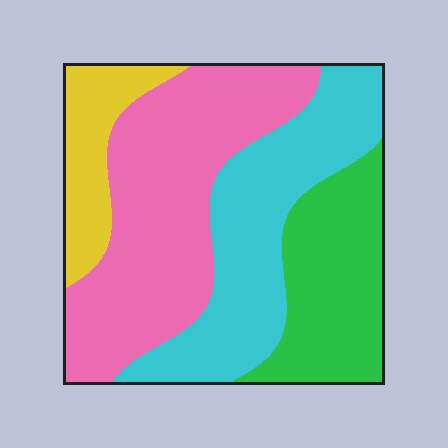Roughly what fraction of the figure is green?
Green covers around 20% of the figure.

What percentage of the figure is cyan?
Cyan takes up about one quarter (1/4) of the figure.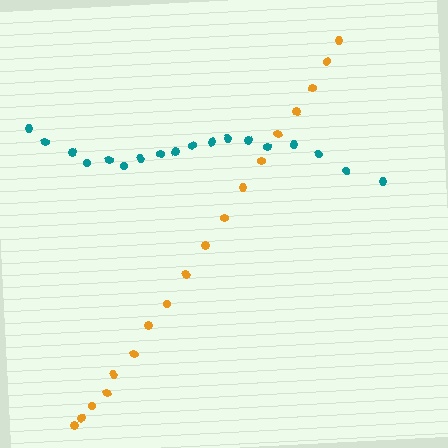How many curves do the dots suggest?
There are 2 distinct paths.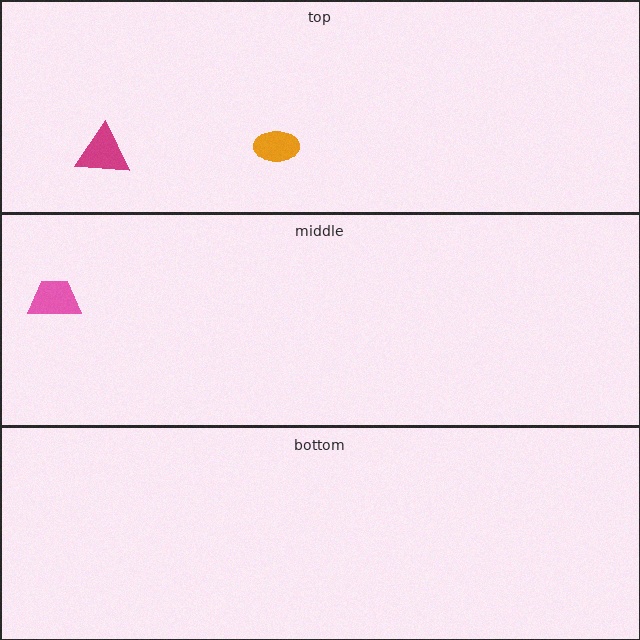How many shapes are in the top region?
2.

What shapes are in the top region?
The orange ellipse, the magenta triangle.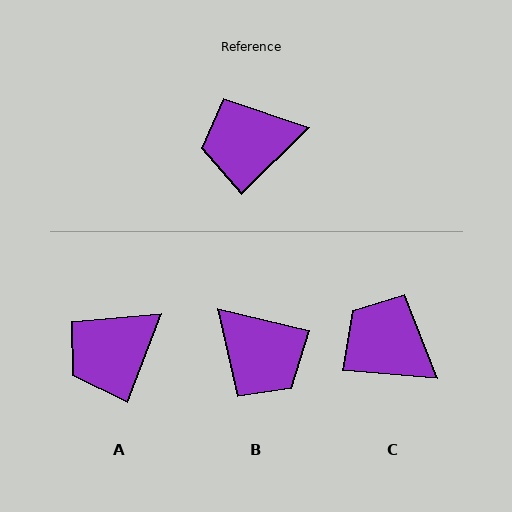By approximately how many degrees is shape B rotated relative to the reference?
Approximately 122 degrees counter-clockwise.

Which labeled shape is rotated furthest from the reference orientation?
B, about 122 degrees away.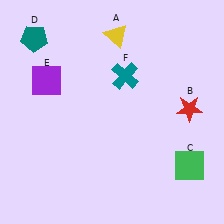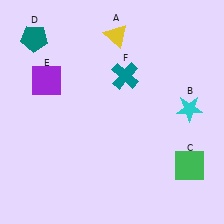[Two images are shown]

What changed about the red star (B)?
In Image 1, B is red. In Image 2, it changed to cyan.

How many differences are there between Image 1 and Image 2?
There is 1 difference between the two images.